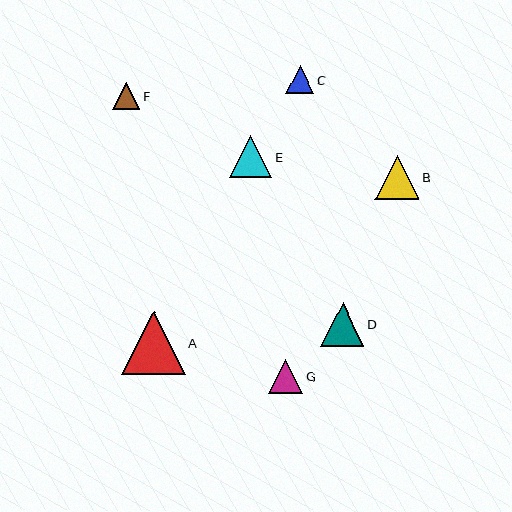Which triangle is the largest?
Triangle A is the largest with a size of approximately 64 pixels.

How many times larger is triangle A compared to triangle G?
Triangle A is approximately 1.9 times the size of triangle G.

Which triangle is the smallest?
Triangle F is the smallest with a size of approximately 27 pixels.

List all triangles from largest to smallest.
From largest to smallest: A, B, D, E, G, C, F.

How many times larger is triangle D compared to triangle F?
Triangle D is approximately 1.6 times the size of triangle F.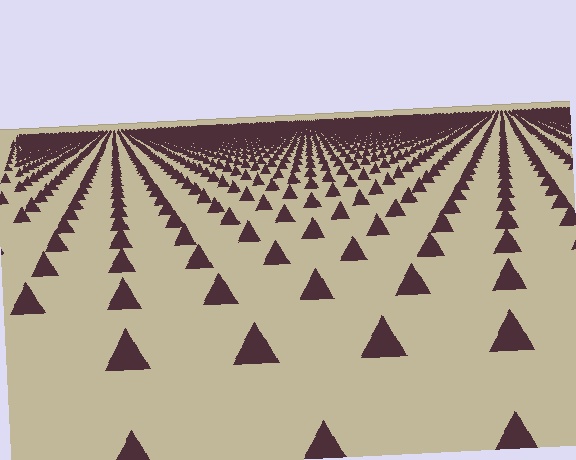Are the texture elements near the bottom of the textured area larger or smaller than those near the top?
Larger. Near the bottom, elements are closer to the viewer and appear at a bigger on-screen size.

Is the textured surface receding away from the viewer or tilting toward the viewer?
The surface is receding away from the viewer. Texture elements get smaller and denser toward the top.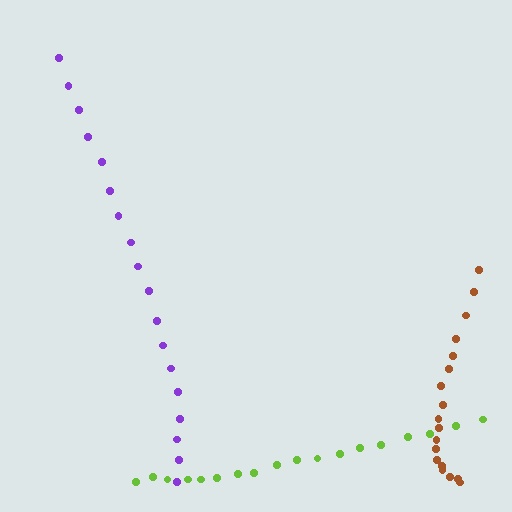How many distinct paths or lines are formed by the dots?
There are 3 distinct paths.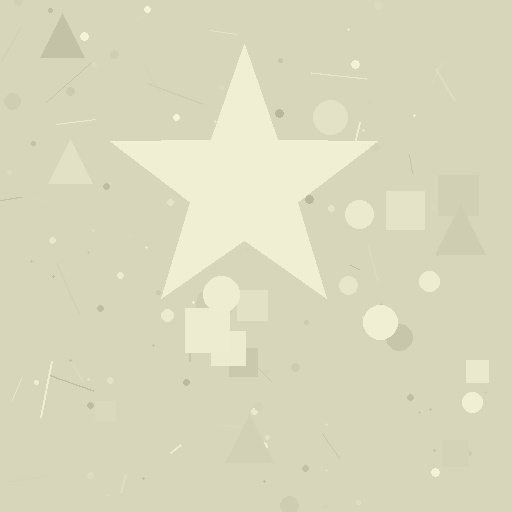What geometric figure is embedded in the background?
A star is embedded in the background.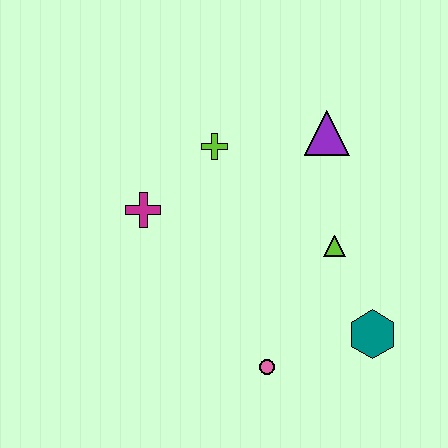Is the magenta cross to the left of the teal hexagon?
Yes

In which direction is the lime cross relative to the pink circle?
The lime cross is above the pink circle.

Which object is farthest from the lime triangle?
The magenta cross is farthest from the lime triangle.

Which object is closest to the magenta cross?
The lime cross is closest to the magenta cross.